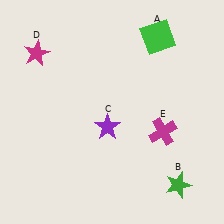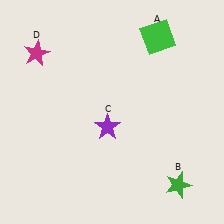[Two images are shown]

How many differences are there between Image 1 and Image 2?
There is 1 difference between the two images.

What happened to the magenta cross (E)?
The magenta cross (E) was removed in Image 2. It was in the bottom-right area of Image 1.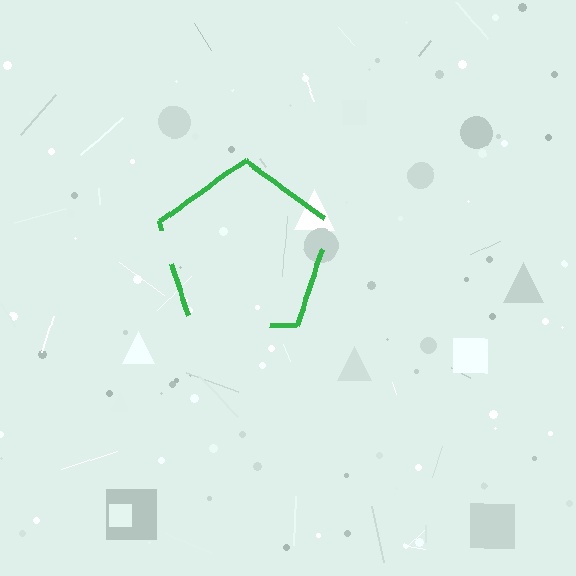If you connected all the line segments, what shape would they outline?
They would outline a pentagon.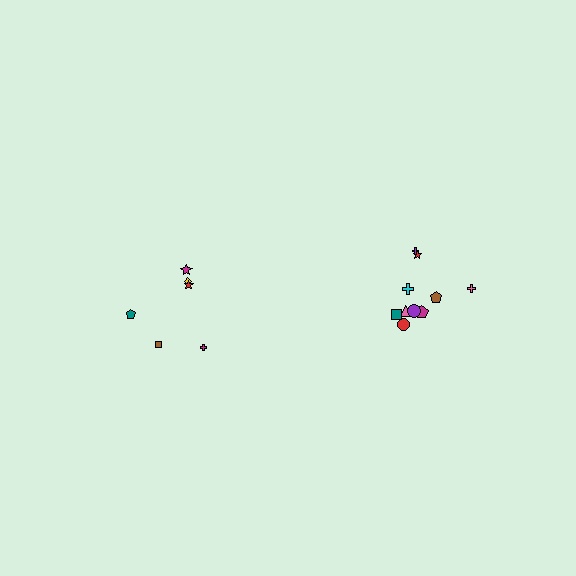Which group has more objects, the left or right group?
The right group.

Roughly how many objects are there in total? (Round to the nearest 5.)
Roughly 15 objects in total.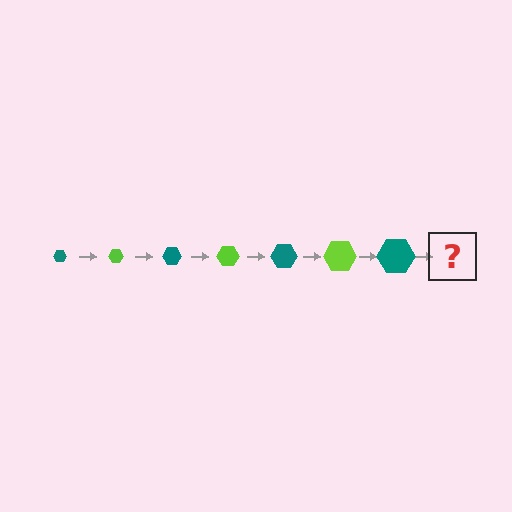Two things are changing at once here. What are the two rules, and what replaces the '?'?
The two rules are that the hexagon grows larger each step and the color cycles through teal and lime. The '?' should be a lime hexagon, larger than the previous one.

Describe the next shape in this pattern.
It should be a lime hexagon, larger than the previous one.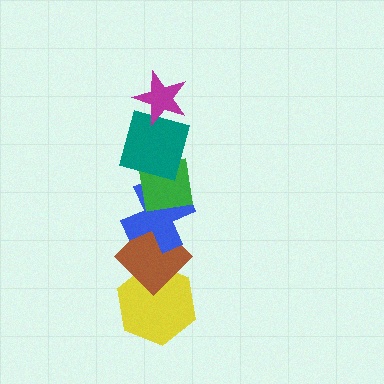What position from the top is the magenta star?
The magenta star is 1st from the top.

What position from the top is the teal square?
The teal square is 2nd from the top.